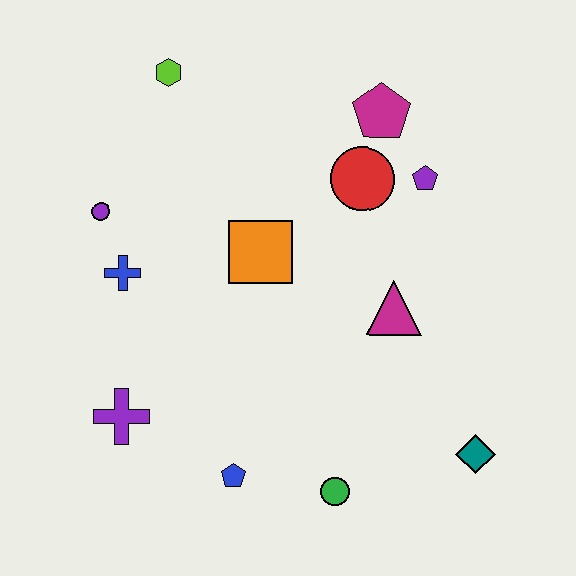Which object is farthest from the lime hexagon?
The teal diamond is farthest from the lime hexagon.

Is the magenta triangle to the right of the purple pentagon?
No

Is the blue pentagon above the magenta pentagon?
No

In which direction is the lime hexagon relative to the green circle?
The lime hexagon is above the green circle.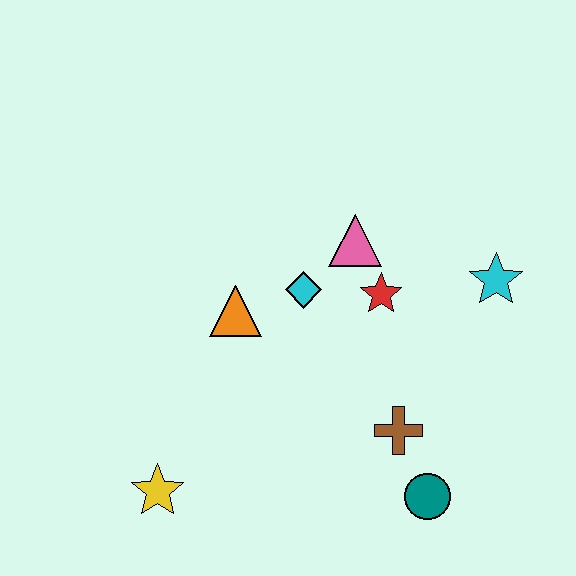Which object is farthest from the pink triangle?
The yellow star is farthest from the pink triangle.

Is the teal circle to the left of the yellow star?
No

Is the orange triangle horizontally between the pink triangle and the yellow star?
Yes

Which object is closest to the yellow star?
The orange triangle is closest to the yellow star.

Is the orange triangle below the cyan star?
Yes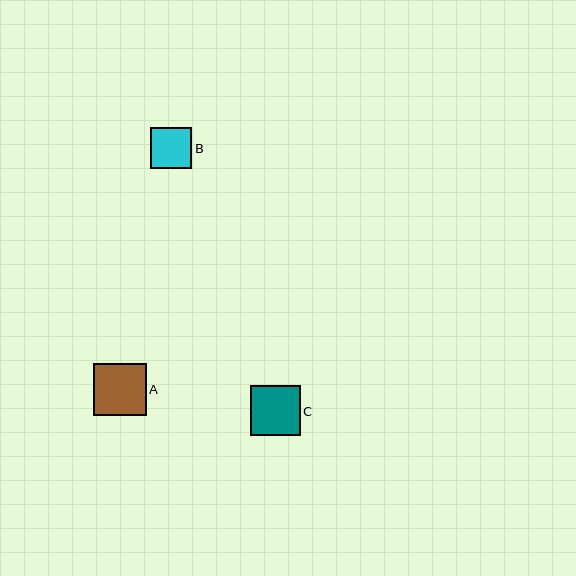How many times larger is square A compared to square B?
Square A is approximately 1.3 times the size of square B.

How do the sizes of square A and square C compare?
Square A and square C are approximately the same size.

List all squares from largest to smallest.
From largest to smallest: A, C, B.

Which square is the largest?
Square A is the largest with a size of approximately 53 pixels.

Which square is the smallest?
Square B is the smallest with a size of approximately 41 pixels.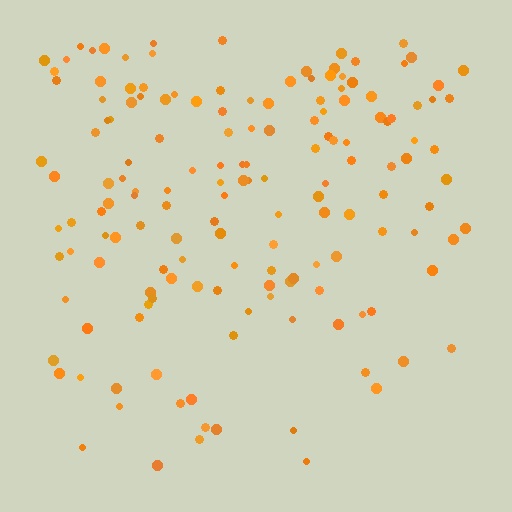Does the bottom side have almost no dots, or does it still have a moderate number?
Still a moderate number, just noticeably fewer than the top.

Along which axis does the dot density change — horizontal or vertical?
Vertical.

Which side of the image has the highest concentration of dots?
The top.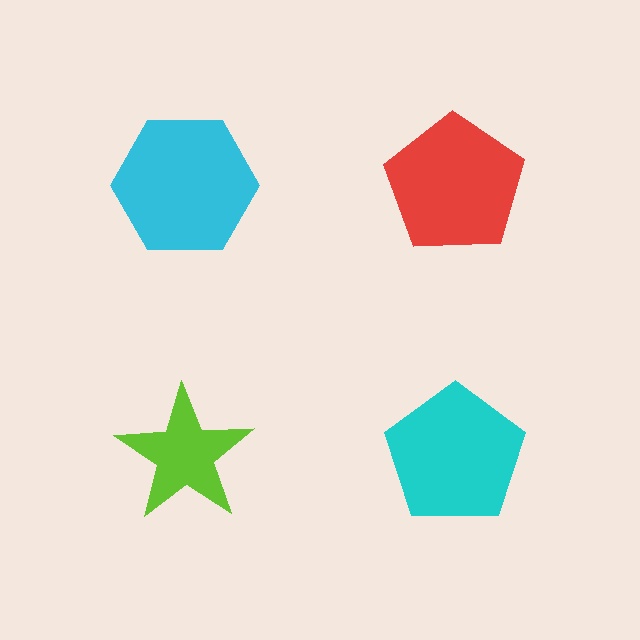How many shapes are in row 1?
2 shapes.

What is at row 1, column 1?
A cyan hexagon.